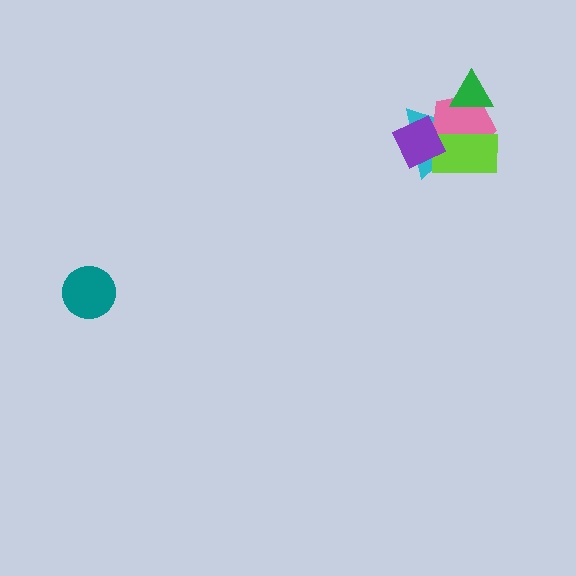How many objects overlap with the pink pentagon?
4 objects overlap with the pink pentagon.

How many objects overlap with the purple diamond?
3 objects overlap with the purple diamond.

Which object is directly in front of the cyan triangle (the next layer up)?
The pink pentagon is directly in front of the cyan triangle.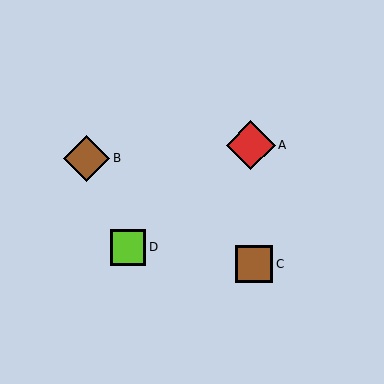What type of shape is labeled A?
Shape A is a red diamond.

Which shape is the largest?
The red diamond (labeled A) is the largest.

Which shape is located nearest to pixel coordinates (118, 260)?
The lime square (labeled D) at (128, 247) is nearest to that location.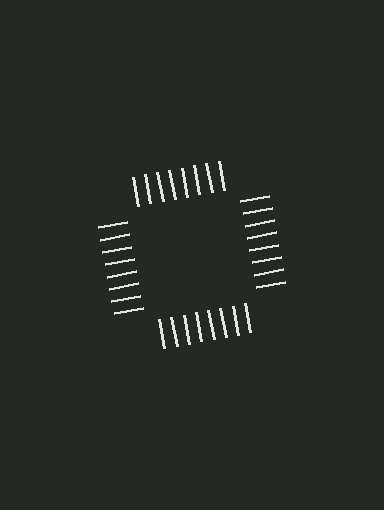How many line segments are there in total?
32 — 8 along each of the 4 edges.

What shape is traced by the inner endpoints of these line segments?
An illusory square — the line segments terminate on its edges but no continuous stroke is drawn.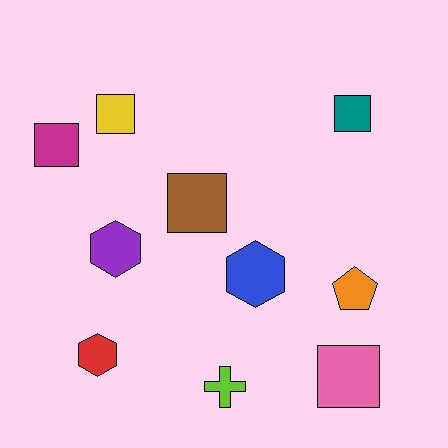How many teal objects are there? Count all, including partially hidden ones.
There is 1 teal object.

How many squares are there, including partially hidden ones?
There are 5 squares.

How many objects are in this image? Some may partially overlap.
There are 10 objects.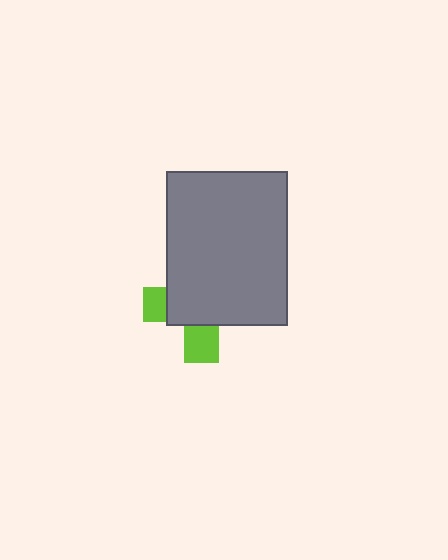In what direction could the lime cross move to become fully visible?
The lime cross could move toward the lower-left. That would shift it out from behind the gray rectangle entirely.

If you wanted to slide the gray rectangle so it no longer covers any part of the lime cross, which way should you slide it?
Slide it toward the upper-right — that is the most direct way to separate the two shapes.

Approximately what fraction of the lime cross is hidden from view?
Roughly 70% of the lime cross is hidden behind the gray rectangle.